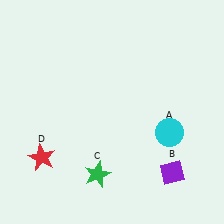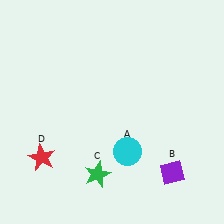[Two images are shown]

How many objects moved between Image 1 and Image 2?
1 object moved between the two images.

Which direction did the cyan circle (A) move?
The cyan circle (A) moved left.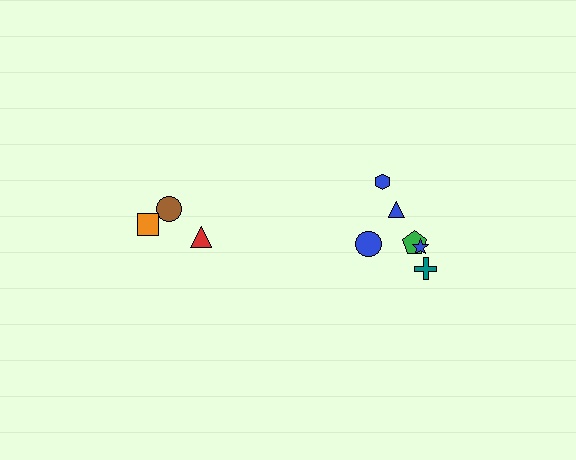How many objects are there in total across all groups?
There are 9 objects.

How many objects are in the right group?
There are 6 objects.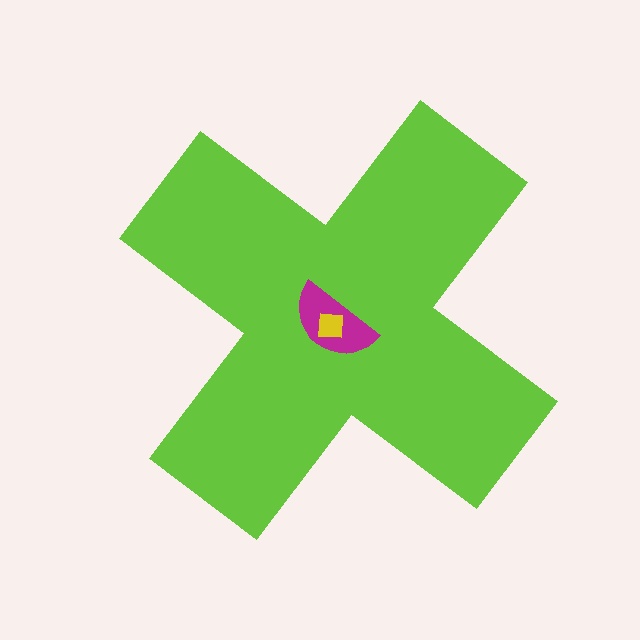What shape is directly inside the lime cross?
The magenta semicircle.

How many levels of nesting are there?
3.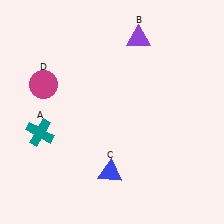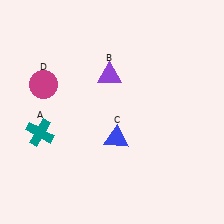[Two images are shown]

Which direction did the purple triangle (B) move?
The purple triangle (B) moved down.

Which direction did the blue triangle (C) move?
The blue triangle (C) moved up.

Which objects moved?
The objects that moved are: the purple triangle (B), the blue triangle (C).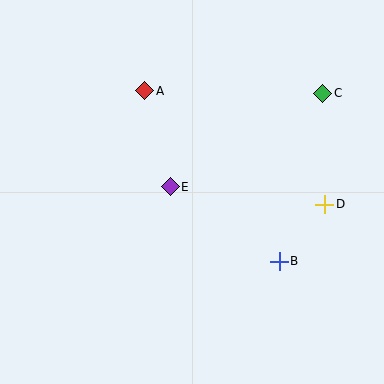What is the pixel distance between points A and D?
The distance between A and D is 213 pixels.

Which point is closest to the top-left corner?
Point A is closest to the top-left corner.